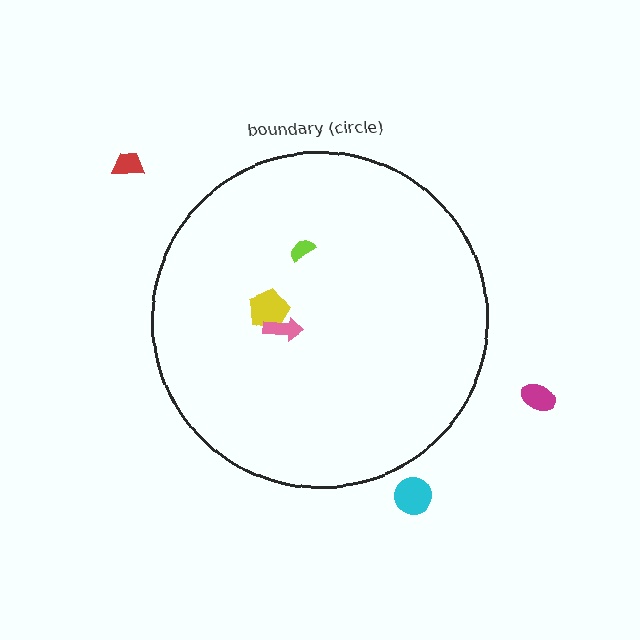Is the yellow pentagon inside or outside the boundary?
Inside.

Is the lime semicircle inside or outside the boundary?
Inside.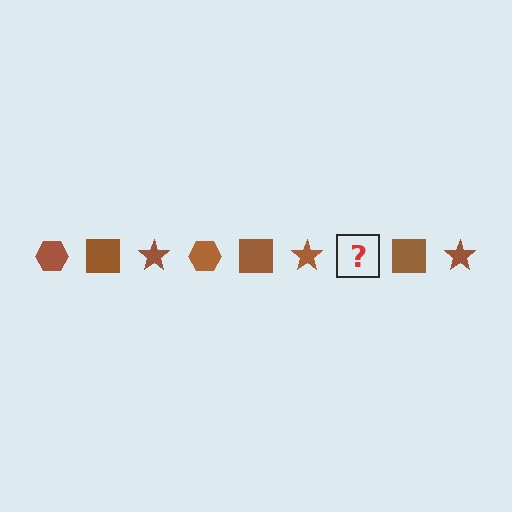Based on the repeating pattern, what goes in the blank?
The blank should be a brown hexagon.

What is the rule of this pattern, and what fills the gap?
The rule is that the pattern cycles through hexagon, square, star shapes in brown. The gap should be filled with a brown hexagon.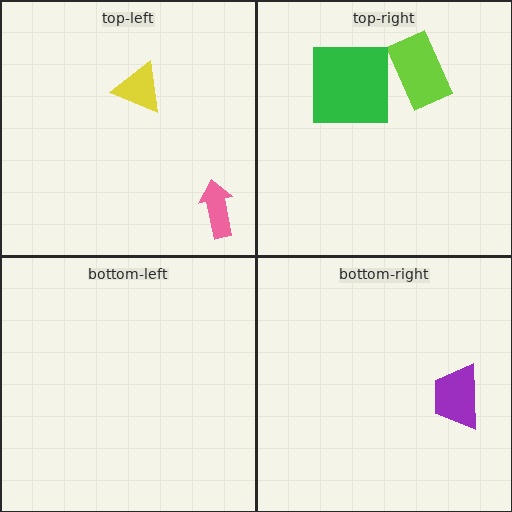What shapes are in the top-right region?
The lime rectangle, the green square.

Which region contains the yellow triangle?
The top-left region.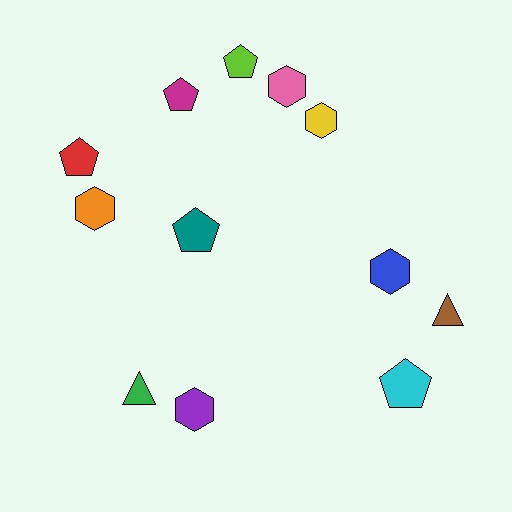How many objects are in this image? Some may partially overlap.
There are 12 objects.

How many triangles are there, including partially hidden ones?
There are 2 triangles.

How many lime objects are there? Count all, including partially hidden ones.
There is 1 lime object.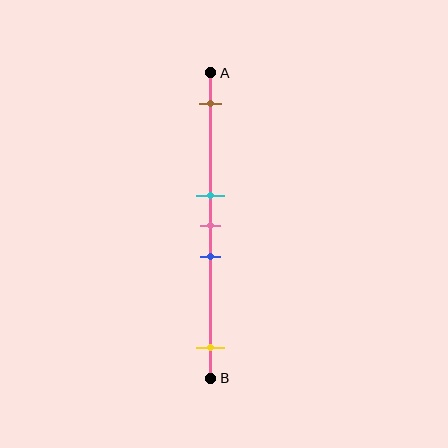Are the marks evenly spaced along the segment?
No, the marks are not evenly spaced.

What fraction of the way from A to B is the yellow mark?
The yellow mark is approximately 90% (0.9) of the way from A to B.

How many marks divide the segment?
There are 5 marks dividing the segment.